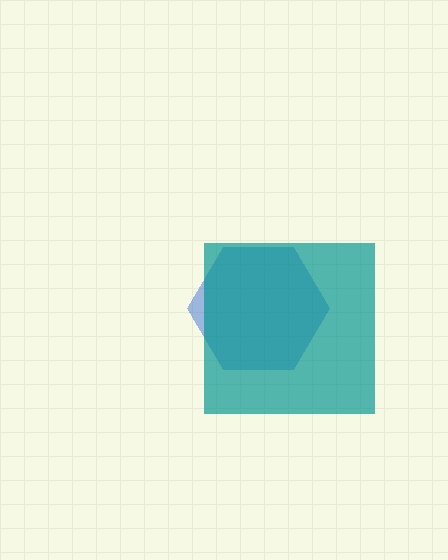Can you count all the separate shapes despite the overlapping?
Yes, there are 2 separate shapes.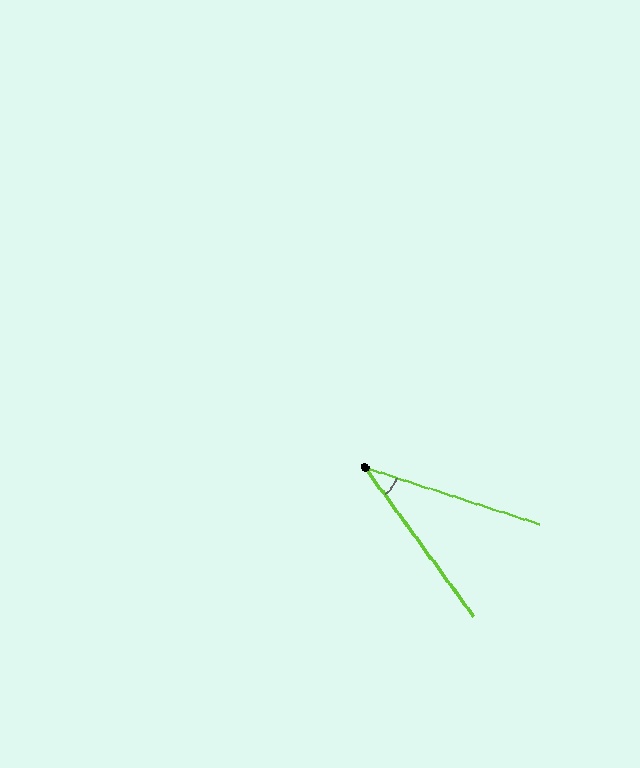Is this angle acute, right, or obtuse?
It is acute.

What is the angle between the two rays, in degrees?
Approximately 36 degrees.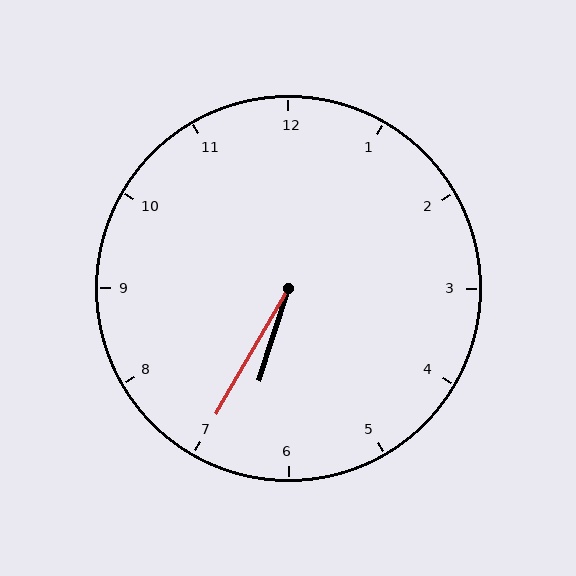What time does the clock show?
6:35.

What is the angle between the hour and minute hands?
Approximately 12 degrees.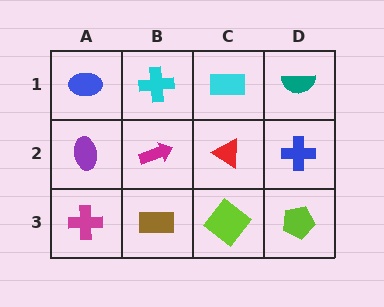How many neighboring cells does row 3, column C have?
3.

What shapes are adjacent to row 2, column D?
A teal semicircle (row 1, column D), a lime pentagon (row 3, column D), a red triangle (row 2, column C).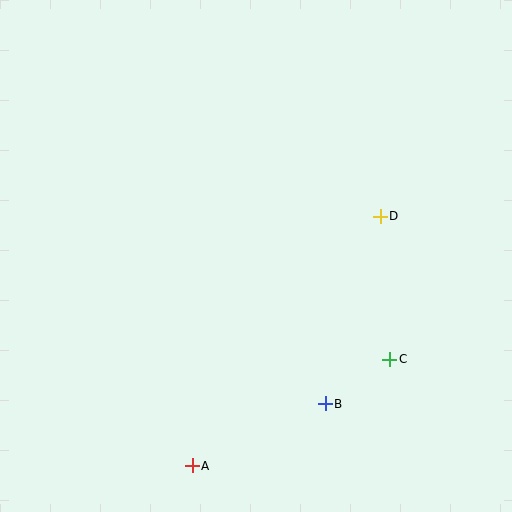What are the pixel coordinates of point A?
Point A is at (192, 466).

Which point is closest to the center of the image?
Point D at (380, 216) is closest to the center.